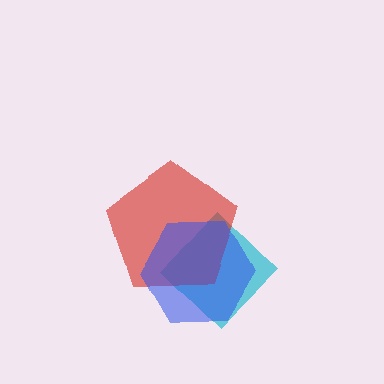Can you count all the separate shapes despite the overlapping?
Yes, there are 3 separate shapes.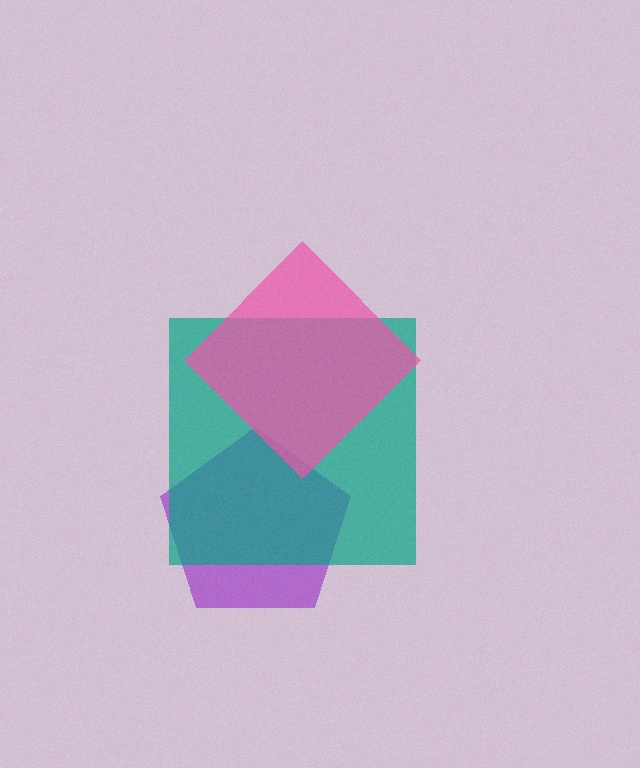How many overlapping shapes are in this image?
There are 3 overlapping shapes in the image.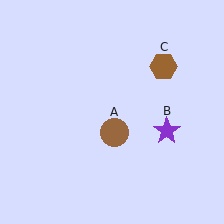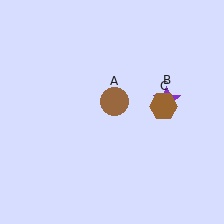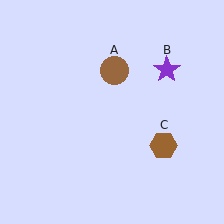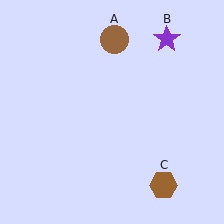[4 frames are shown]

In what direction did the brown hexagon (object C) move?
The brown hexagon (object C) moved down.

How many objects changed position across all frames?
3 objects changed position: brown circle (object A), purple star (object B), brown hexagon (object C).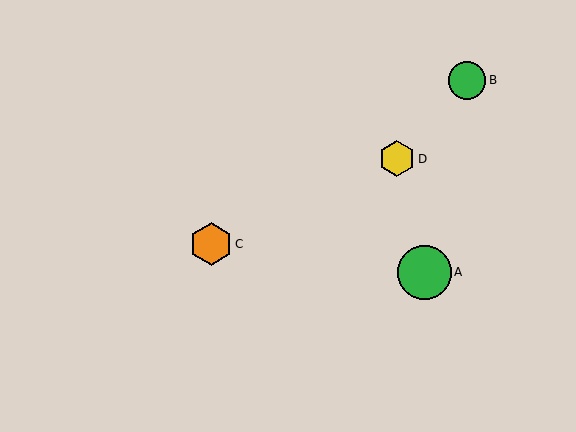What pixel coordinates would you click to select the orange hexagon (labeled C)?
Click at (211, 244) to select the orange hexagon C.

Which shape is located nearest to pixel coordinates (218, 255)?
The orange hexagon (labeled C) at (211, 244) is nearest to that location.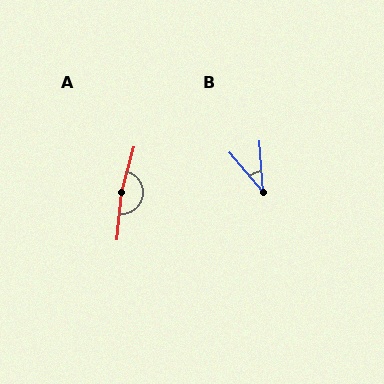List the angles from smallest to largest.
B (36°), A (170°).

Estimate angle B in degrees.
Approximately 36 degrees.